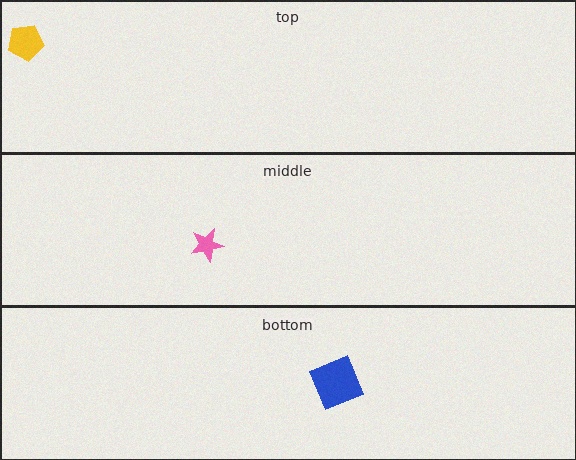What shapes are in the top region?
The yellow pentagon.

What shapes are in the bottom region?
The blue square.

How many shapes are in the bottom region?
1.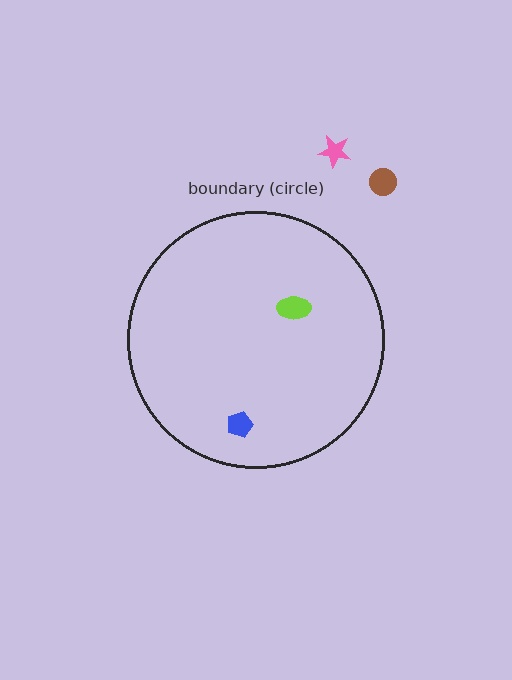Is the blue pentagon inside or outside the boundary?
Inside.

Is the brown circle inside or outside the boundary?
Outside.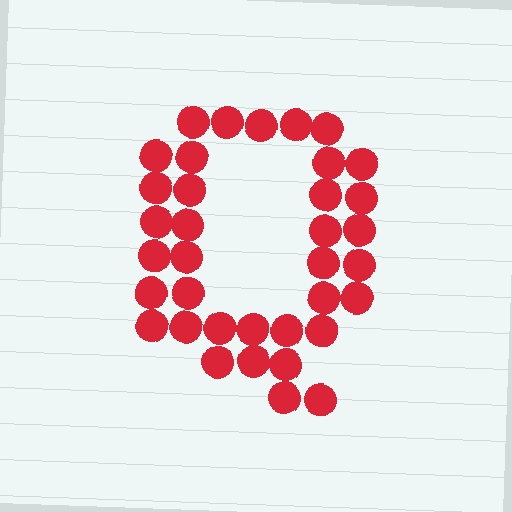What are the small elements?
The small elements are circles.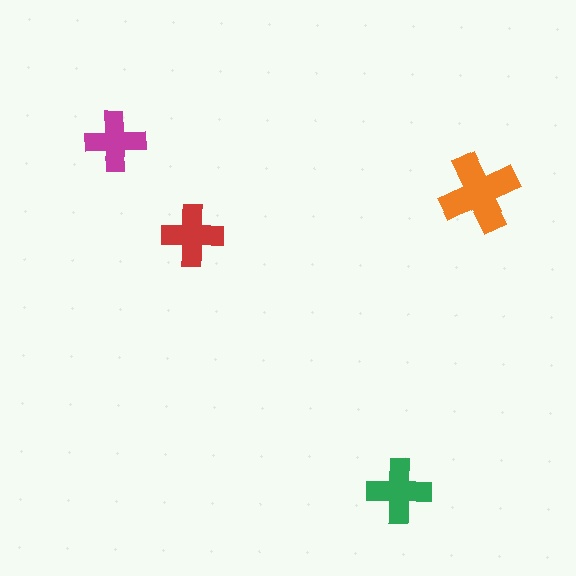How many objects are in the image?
There are 4 objects in the image.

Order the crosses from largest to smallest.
the orange one, the green one, the red one, the magenta one.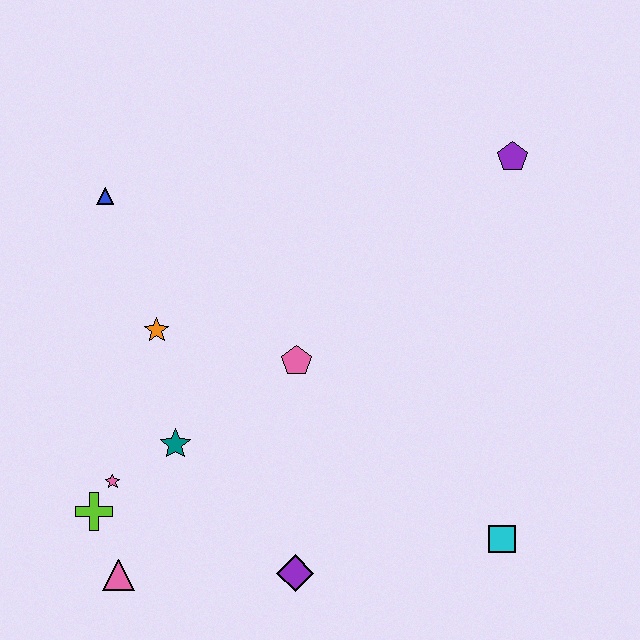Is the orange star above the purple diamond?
Yes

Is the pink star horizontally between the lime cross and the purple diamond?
Yes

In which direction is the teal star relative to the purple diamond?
The teal star is above the purple diamond.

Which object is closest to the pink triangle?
The lime cross is closest to the pink triangle.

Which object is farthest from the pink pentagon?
The purple pentagon is farthest from the pink pentagon.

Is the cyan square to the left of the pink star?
No